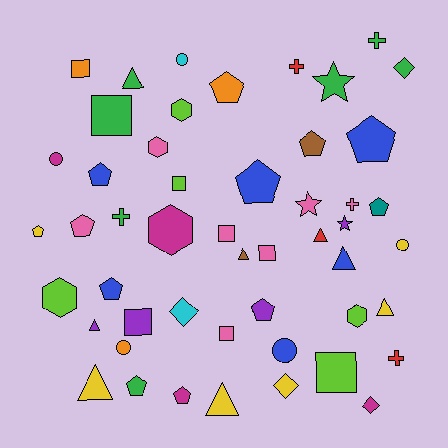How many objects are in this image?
There are 50 objects.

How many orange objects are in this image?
There are 3 orange objects.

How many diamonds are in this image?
There are 4 diamonds.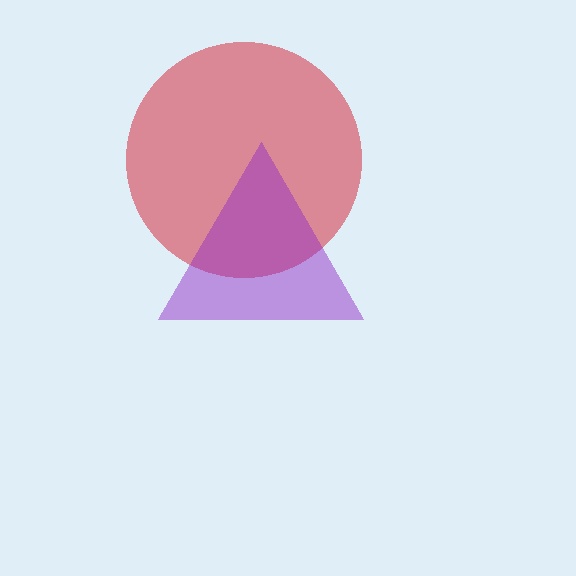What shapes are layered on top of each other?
The layered shapes are: a red circle, a purple triangle.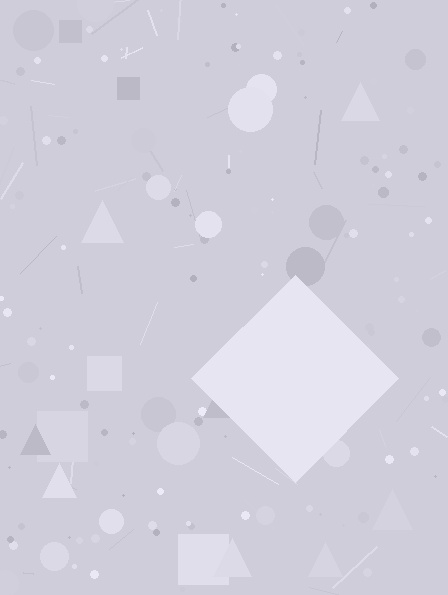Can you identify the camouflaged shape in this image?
The camouflaged shape is a diamond.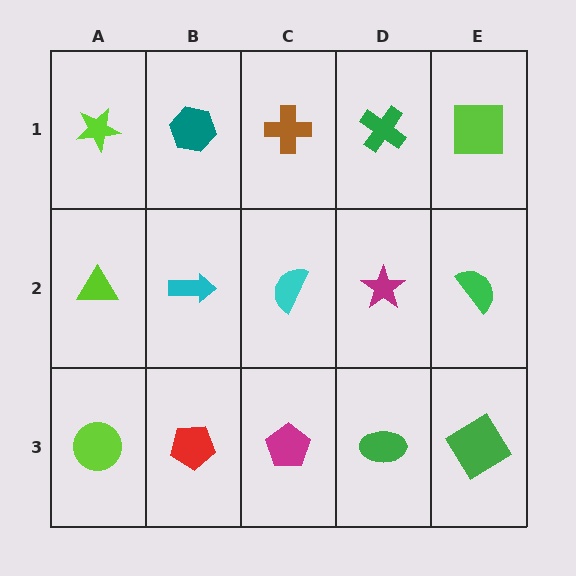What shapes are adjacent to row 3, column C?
A cyan semicircle (row 2, column C), a red pentagon (row 3, column B), a green ellipse (row 3, column D).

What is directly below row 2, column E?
A green diamond.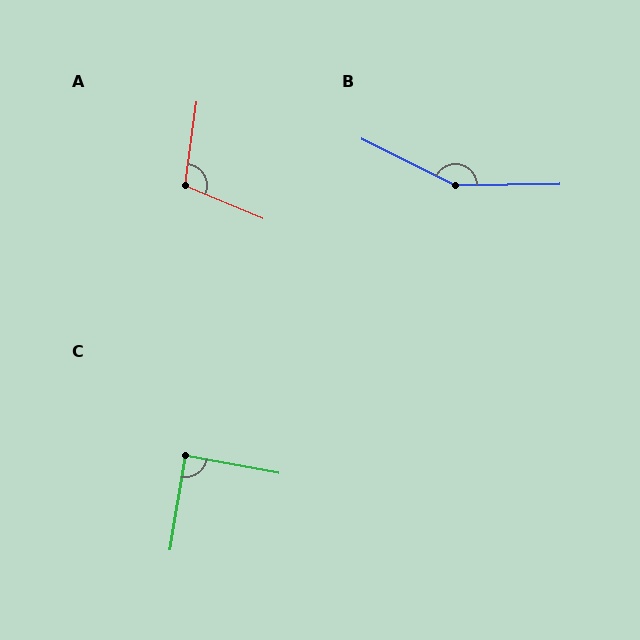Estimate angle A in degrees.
Approximately 105 degrees.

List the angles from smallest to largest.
C (89°), A (105°), B (153°).